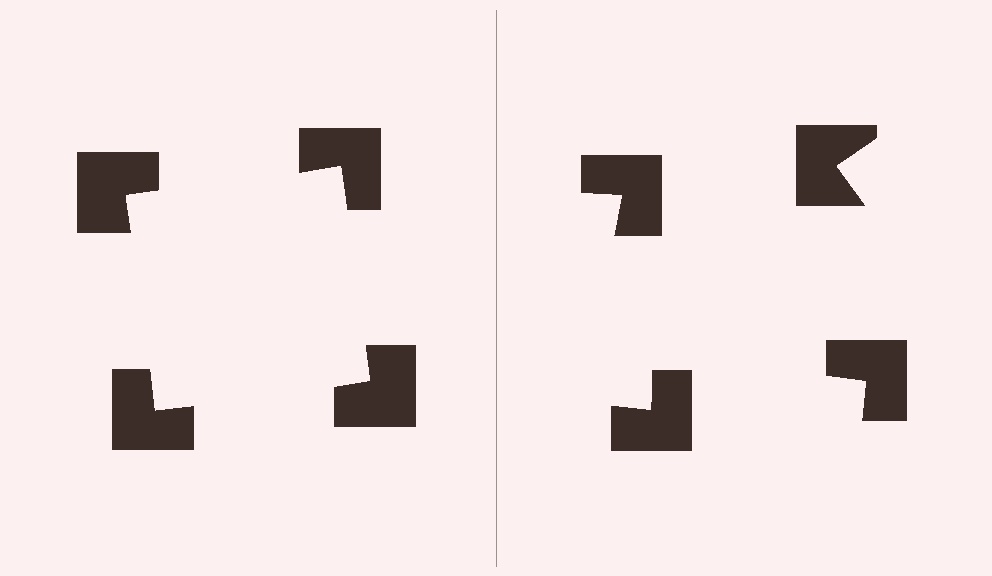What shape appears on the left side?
An illusory square.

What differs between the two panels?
The notched squares are positioned identically on both sides; only the wedge orientations differ. On the left they align to a square; on the right they are misaligned.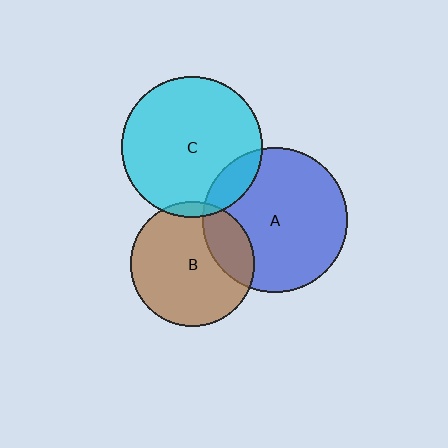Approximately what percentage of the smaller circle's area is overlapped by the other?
Approximately 25%.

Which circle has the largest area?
Circle A (blue).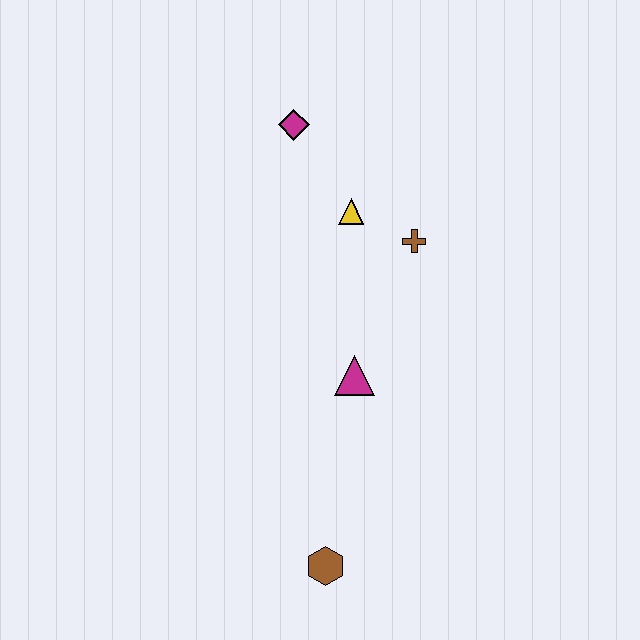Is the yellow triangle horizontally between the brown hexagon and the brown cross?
Yes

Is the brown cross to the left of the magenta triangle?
No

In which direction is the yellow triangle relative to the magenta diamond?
The yellow triangle is below the magenta diamond.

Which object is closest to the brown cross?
The yellow triangle is closest to the brown cross.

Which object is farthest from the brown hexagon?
The magenta diamond is farthest from the brown hexagon.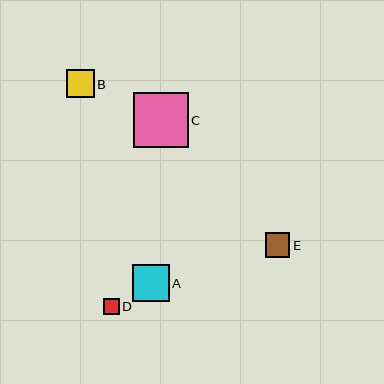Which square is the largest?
Square C is the largest with a size of approximately 55 pixels.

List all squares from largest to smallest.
From largest to smallest: C, A, B, E, D.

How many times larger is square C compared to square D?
Square C is approximately 3.6 times the size of square D.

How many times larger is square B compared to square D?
Square B is approximately 1.8 times the size of square D.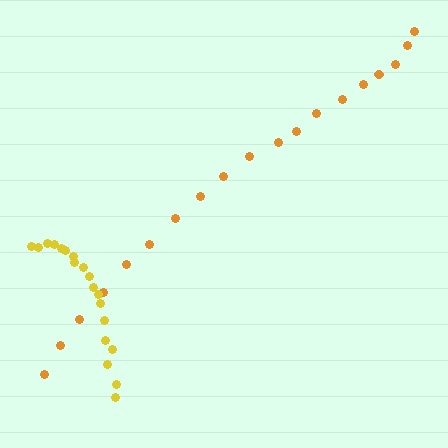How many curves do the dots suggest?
There are 2 distinct paths.